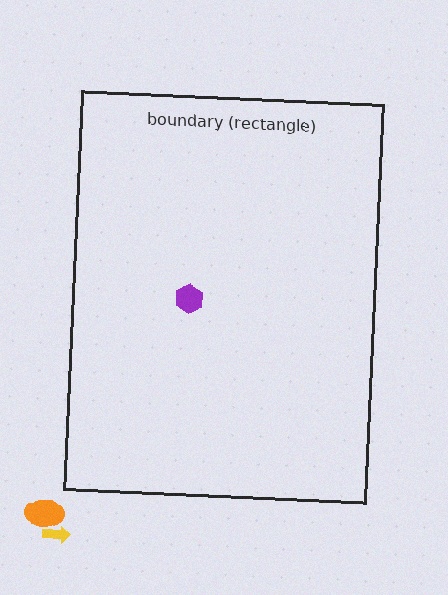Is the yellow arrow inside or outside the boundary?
Outside.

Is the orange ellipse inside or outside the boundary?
Outside.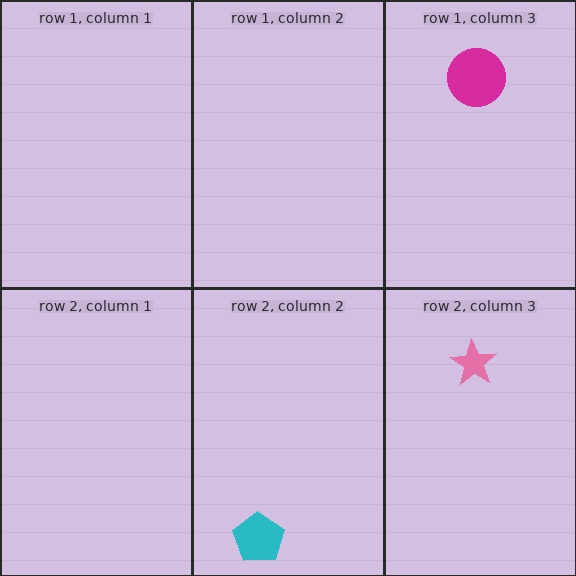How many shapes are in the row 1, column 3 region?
1.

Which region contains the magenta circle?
The row 1, column 3 region.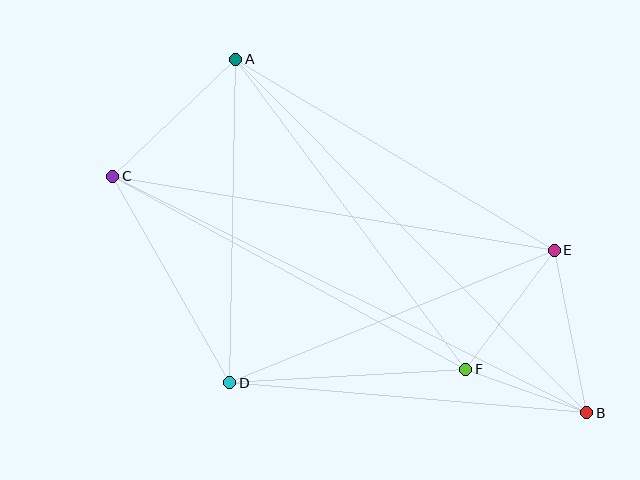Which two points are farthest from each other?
Points B and C are farthest from each other.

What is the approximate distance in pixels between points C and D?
The distance between C and D is approximately 237 pixels.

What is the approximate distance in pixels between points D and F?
The distance between D and F is approximately 237 pixels.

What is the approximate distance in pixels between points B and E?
The distance between B and E is approximately 166 pixels.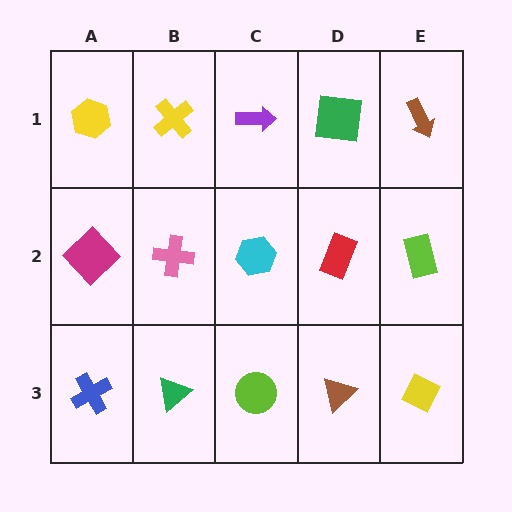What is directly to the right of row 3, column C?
A brown triangle.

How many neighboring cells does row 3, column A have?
2.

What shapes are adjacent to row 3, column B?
A pink cross (row 2, column B), a blue cross (row 3, column A), a lime circle (row 3, column C).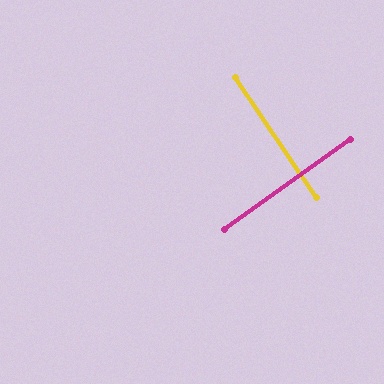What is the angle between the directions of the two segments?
Approximately 88 degrees.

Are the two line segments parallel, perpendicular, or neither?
Perpendicular — they meet at approximately 88°.